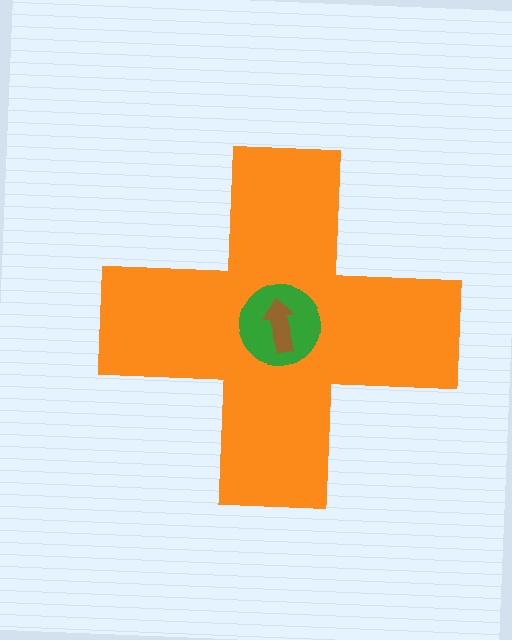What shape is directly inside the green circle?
The brown arrow.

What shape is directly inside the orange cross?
The green circle.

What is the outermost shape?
The orange cross.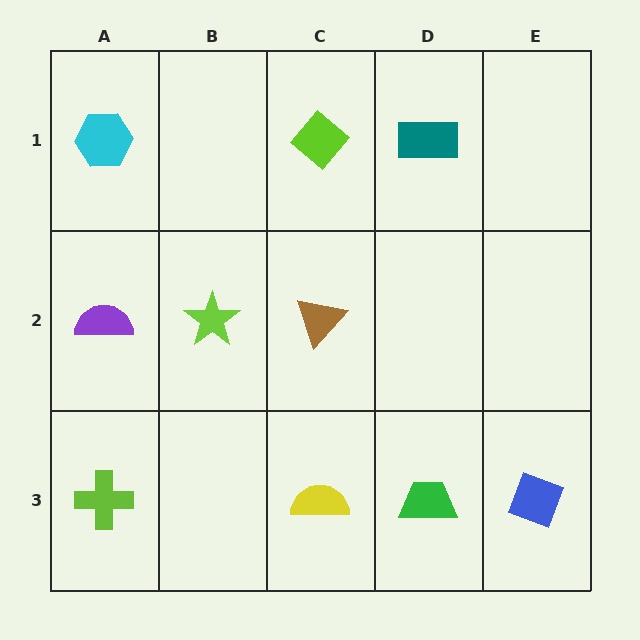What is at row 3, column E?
A blue diamond.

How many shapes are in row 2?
3 shapes.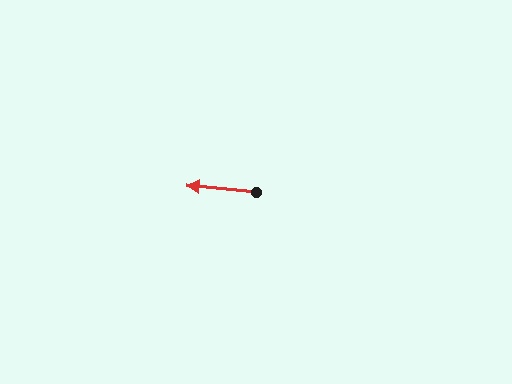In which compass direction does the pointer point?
West.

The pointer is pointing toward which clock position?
Roughly 9 o'clock.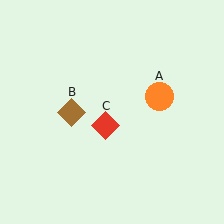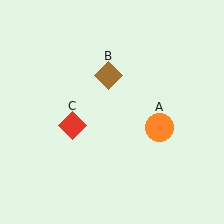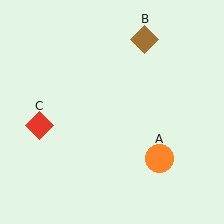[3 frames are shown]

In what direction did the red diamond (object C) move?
The red diamond (object C) moved left.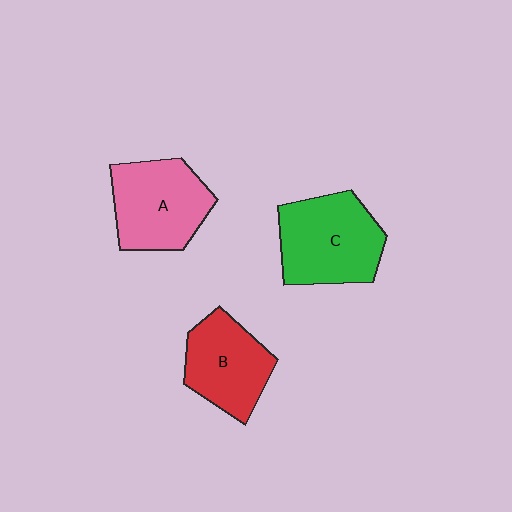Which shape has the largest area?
Shape C (green).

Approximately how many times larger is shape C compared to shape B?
Approximately 1.2 times.